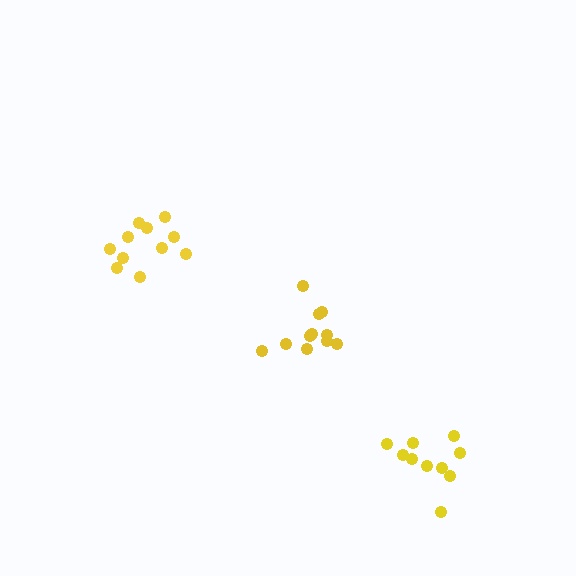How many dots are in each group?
Group 1: 11 dots, Group 2: 11 dots, Group 3: 10 dots (32 total).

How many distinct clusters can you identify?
There are 3 distinct clusters.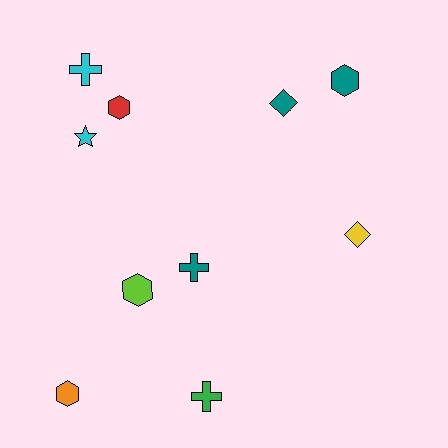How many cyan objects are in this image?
There are 2 cyan objects.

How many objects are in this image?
There are 10 objects.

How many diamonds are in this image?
There are 2 diamonds.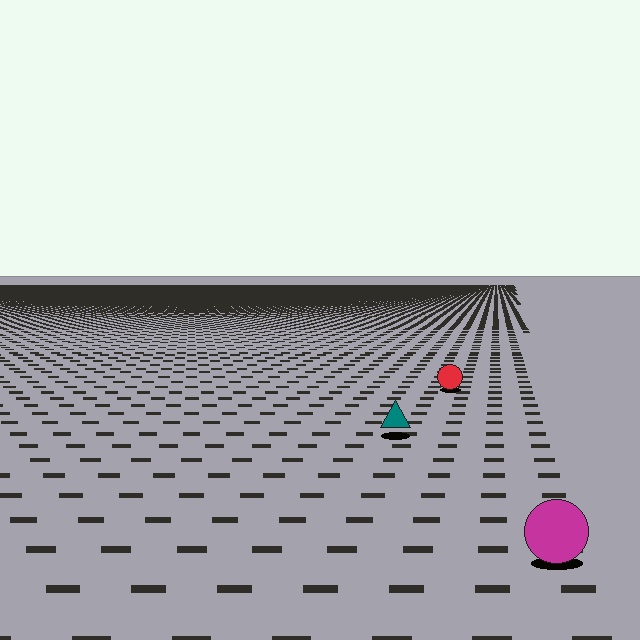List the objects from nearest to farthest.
From nearest to farthest: the magenta circle, the teal triangle, the red circle.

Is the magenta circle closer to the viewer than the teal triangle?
Yes. The magenta circle is closer — you can tell from the texture gradient: the ground texture is coarser near it.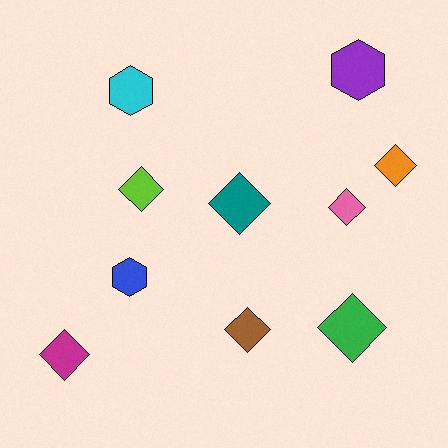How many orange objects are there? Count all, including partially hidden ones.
There is 1 orange object.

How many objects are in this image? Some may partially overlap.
There are 10 objects.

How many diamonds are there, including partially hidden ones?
There are 7 diamonds.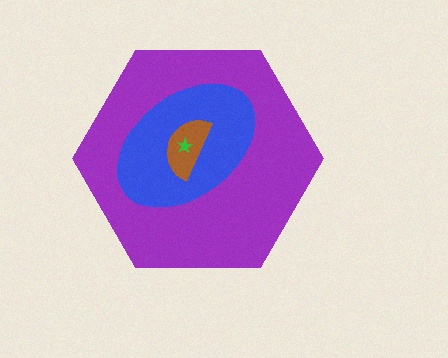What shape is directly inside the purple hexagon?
The blue ellipse.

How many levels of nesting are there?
4.